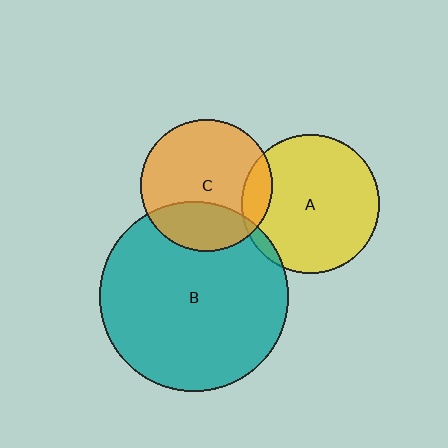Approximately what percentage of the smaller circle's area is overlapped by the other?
Approximately 5%.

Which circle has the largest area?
Circle B (teal).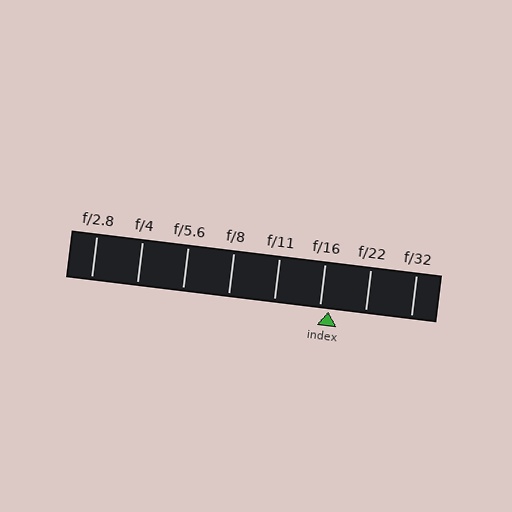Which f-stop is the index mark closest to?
The index mark is closest to f/16.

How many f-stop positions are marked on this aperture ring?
There are 8 f-stop positions marked.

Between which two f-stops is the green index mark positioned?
The index mark is between f/16 and f/22.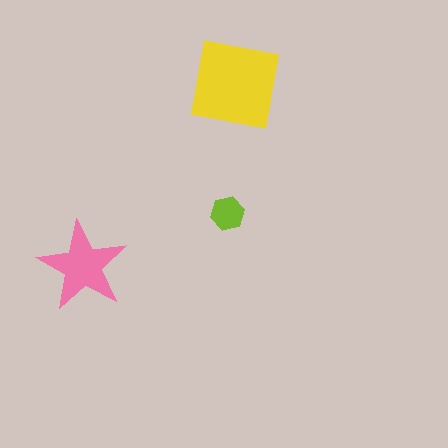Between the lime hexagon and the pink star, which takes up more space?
The pink star.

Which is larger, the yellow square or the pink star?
The yellow square.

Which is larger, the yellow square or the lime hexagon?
The yellow square.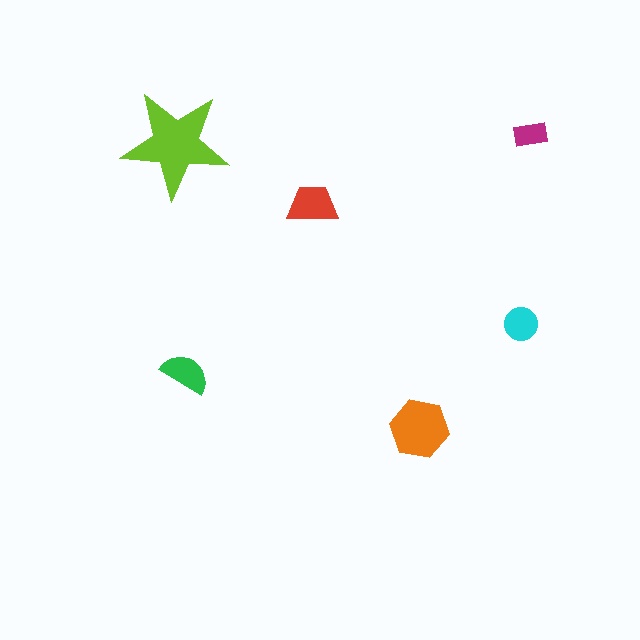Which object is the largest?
The lime star.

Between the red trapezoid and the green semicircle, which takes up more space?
The red trapezoid.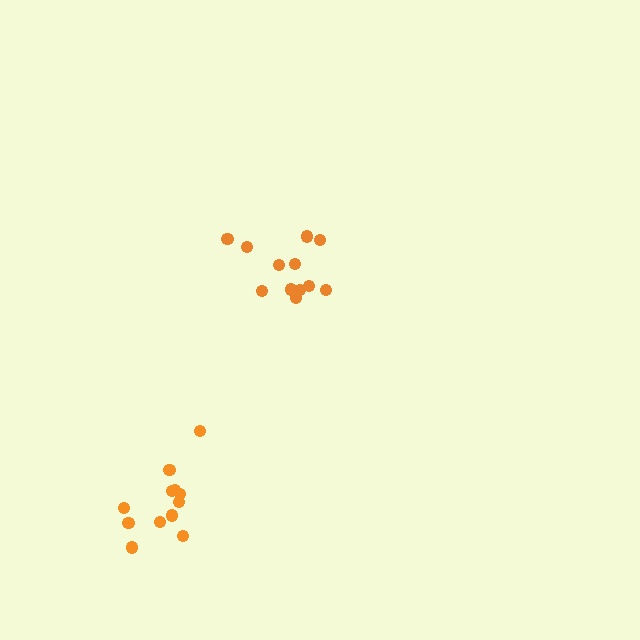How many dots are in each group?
Group 1: 12 dots, Group 2: 12 dots (24 total).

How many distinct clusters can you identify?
There are 2 distinct clusters.